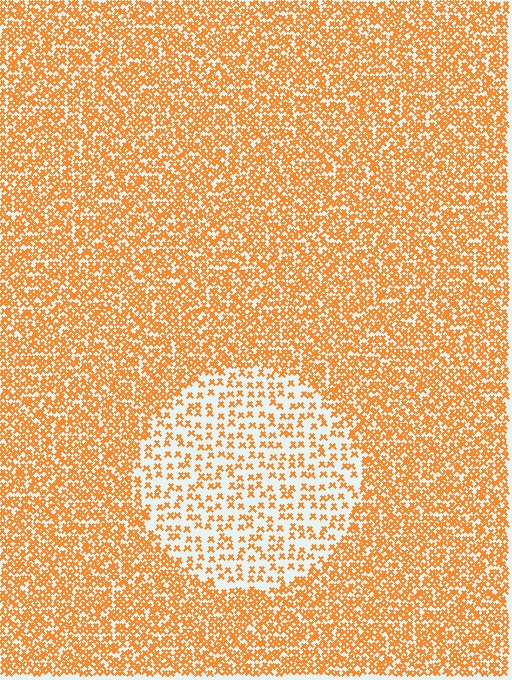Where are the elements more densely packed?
The elements are more densely packed outside the circle boundary.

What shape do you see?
I see a circle.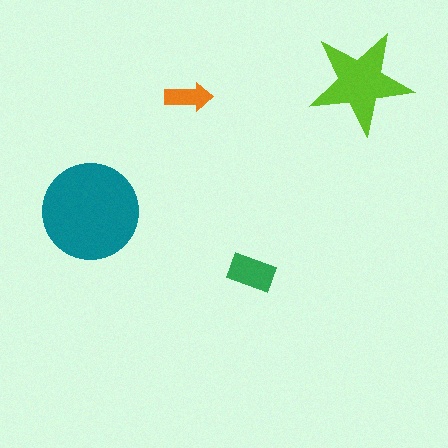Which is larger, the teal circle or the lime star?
The teal circle.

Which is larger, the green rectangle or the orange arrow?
The green rectangle.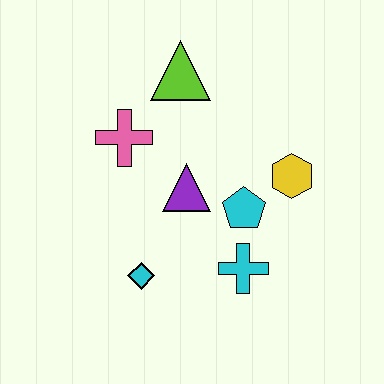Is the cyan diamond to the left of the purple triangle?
Yes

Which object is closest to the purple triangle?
The cyan pentagon is closest to the purple triangle.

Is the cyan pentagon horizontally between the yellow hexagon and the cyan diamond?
Yes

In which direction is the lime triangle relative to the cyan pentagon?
The lime triangle is above the cyan pentagon.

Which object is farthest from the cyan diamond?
The lime triangle is farthest from the cyan diamond.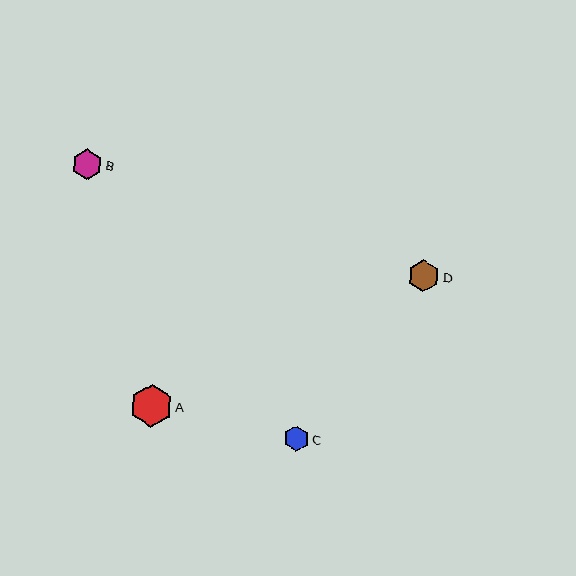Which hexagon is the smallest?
Hexagon C is the smallest with a size of approximately 25 pixels.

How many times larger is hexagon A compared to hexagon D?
Hexagon A is approximately 1.3 times the size of hexagon D.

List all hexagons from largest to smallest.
From largest to smallest: A, D, B, C.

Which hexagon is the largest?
Hexagon A is the largest with a size of approximately 43 pixels.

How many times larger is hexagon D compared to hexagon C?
Hexagon D is approximately 1.3 times the size of hexagon C.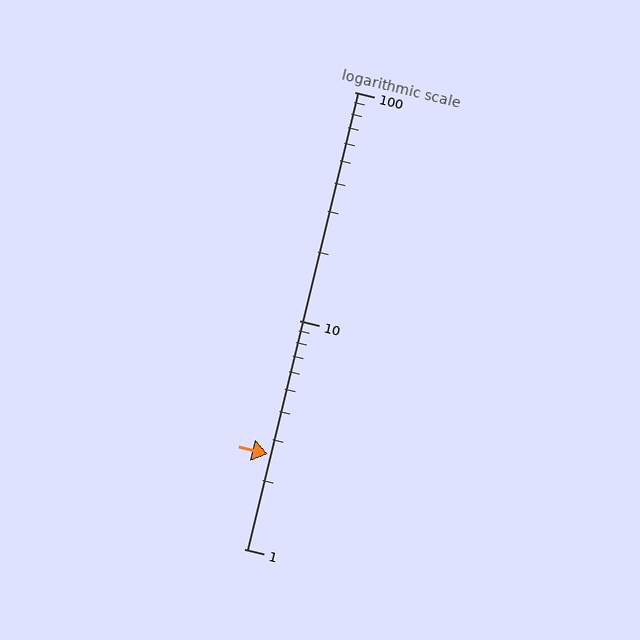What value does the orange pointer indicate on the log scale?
The pointer indicates approximately 2.6.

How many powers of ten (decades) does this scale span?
The scale spans 2 decades, from 1 to 100.